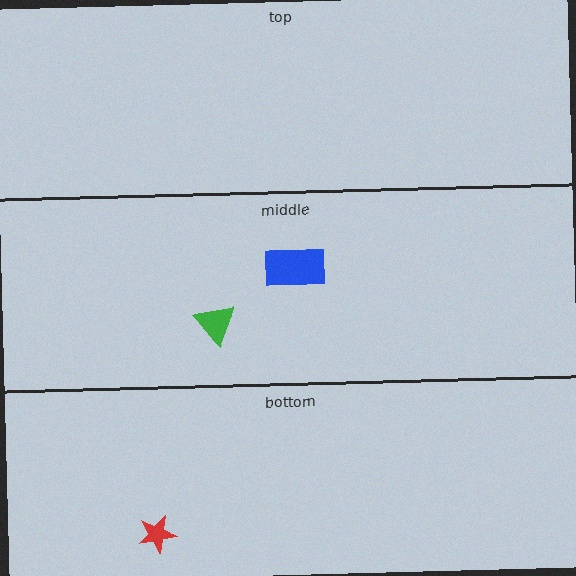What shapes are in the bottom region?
The red star.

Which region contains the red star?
The bottom region.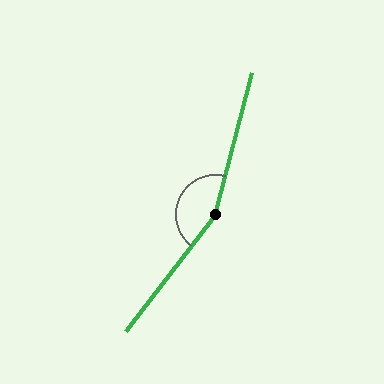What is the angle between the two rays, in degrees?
Approximately 157 degrees.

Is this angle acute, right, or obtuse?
It is obtuse.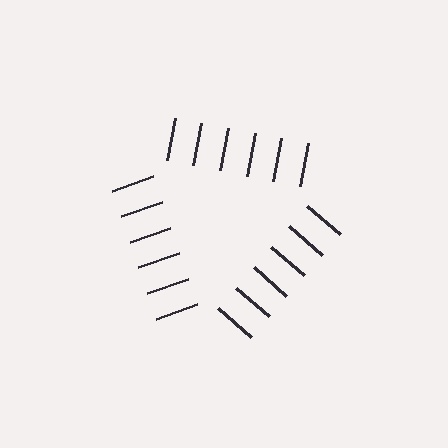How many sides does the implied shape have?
3 sides — the line-ends trace a triangle.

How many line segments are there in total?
18 — 6 along each of the 3 edges.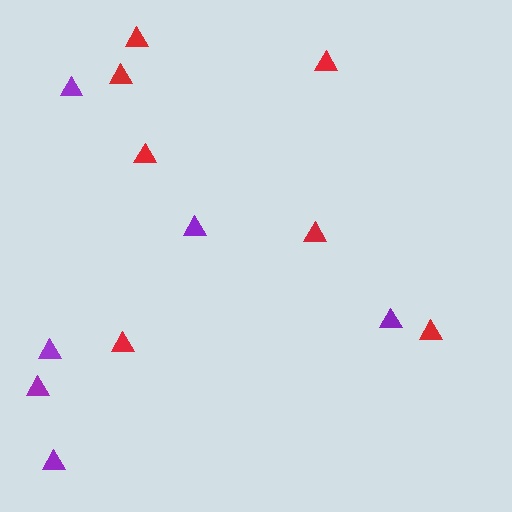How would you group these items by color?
There are 2 groups: one group of red triangles (7) and one group of purple triangles (6).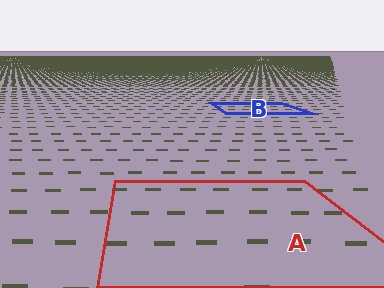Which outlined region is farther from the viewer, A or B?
Region B is farther from the viewer — the texture elements inside it appear smaller and more densely packed.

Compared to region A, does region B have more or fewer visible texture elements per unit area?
Region B has more texture elements per unit area — they are packed more densely because it is farther away.